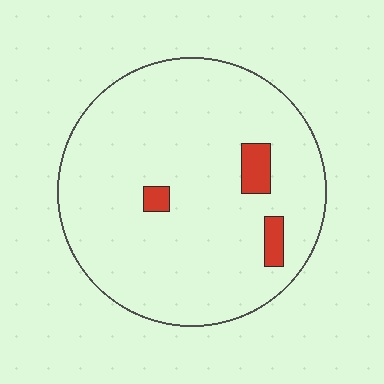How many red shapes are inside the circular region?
3.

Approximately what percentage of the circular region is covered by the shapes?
Approximately 5%.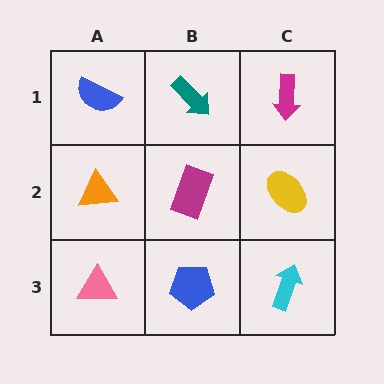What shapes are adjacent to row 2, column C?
A magenta arrow (row 1, column C), a cyan arrow (row 3, column C), a magenta rectangle (row 2, column B).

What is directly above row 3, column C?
A yellow ellipse.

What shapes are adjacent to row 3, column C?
A yellow ellipse (row 2, column C), a blue pentagon (row 3, column B).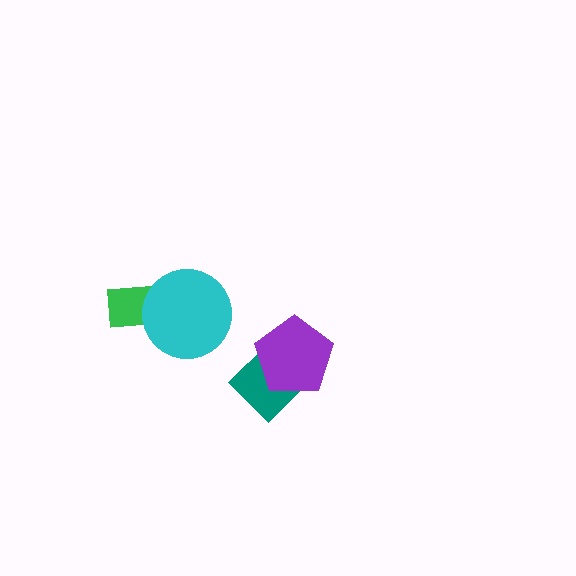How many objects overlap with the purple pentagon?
1 object overlaps with the purple pentagon.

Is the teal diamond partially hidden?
Yes, it is partially covered by another shape.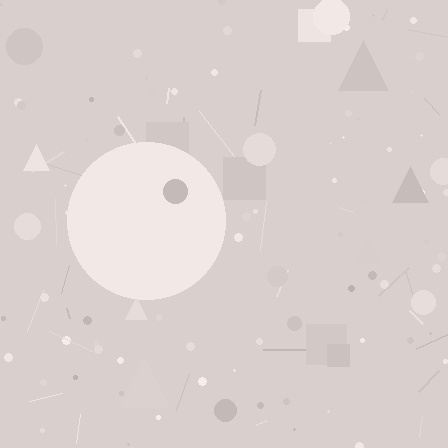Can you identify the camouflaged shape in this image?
The camouflaged shape is a circle.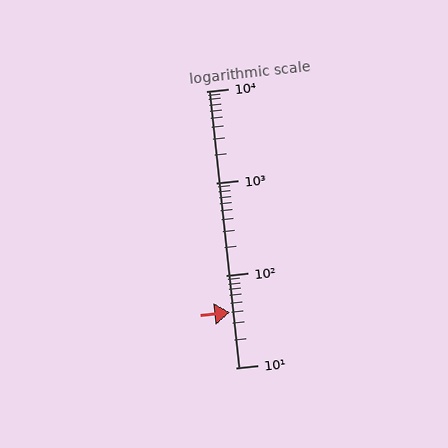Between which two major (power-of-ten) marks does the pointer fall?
The pointer is between 10 and 100.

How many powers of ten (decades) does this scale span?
The scale spans 3 decades, from 10 to 10000.